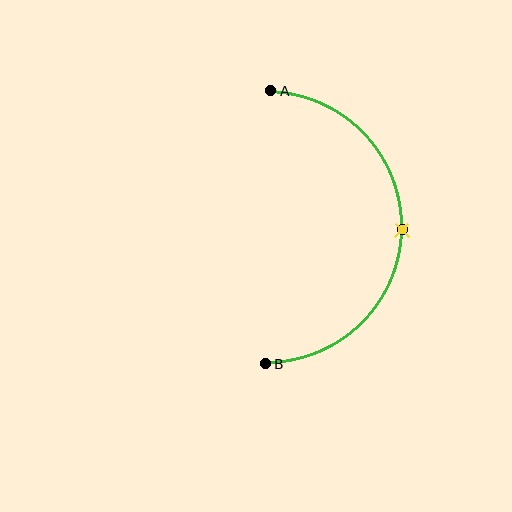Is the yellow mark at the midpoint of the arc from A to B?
Yes. The yellow mark lies on the arc at equal arc-length from both A and B — it is the arc midpoint.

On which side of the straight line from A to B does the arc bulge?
The arc bulges to the right of the straight line connecting A and B.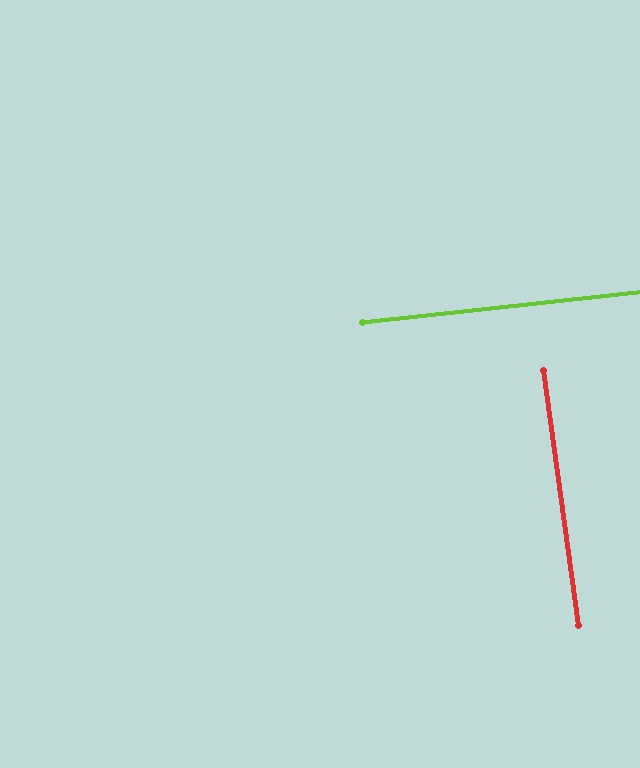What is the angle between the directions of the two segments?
Approximately 89 degrees.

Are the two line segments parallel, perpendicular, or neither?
Perpendicular — they meet at approximately 89°.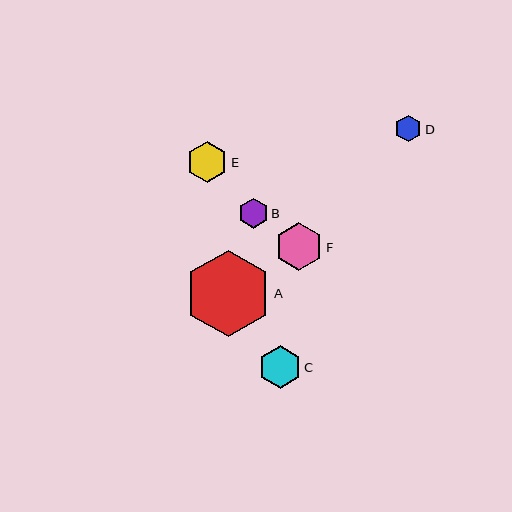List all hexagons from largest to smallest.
From largest to smallest: A, F, C, E, B, D.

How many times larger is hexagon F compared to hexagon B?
Hexagon F is approximately 1.6 times the size of hexagon B.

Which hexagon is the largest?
Hexagon A is the largest with a size of approximately 86 pixels.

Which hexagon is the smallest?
Hexagon D is the smallest with a size of approximately 27 pixels.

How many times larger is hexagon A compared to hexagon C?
Hexagon A is approximately 2.0 times the size of hexagon C.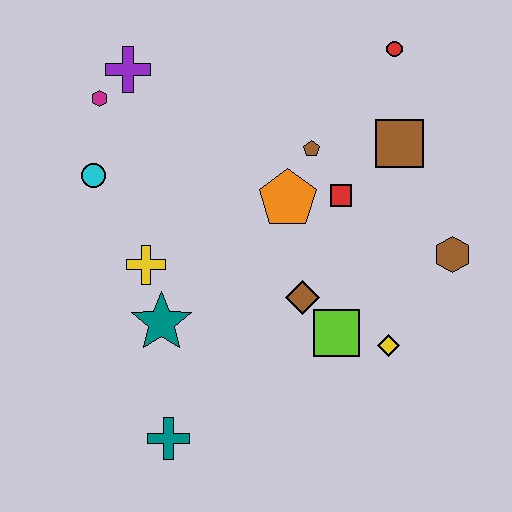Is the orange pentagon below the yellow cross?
No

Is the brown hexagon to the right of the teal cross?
Yes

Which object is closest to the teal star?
The yellow cross is closest to the teal star.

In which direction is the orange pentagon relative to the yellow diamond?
The orange pentagon is above the yellow diamond.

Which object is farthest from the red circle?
The teal cross is farthest from the red circle.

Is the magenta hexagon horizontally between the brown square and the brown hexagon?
No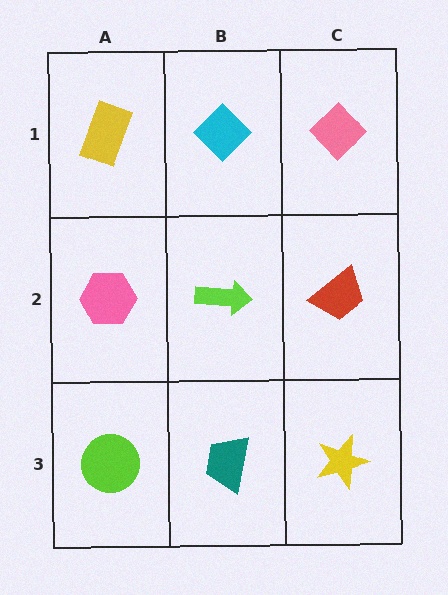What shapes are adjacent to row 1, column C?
A red trapezoid (row 2, column C), a cyan diamond (row 1, column B).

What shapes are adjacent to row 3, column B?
A lime arrow (row 2, column B), a lime circle (row 3, column A), a yellow star (row 3, column C).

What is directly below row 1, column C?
A red trapezoid.